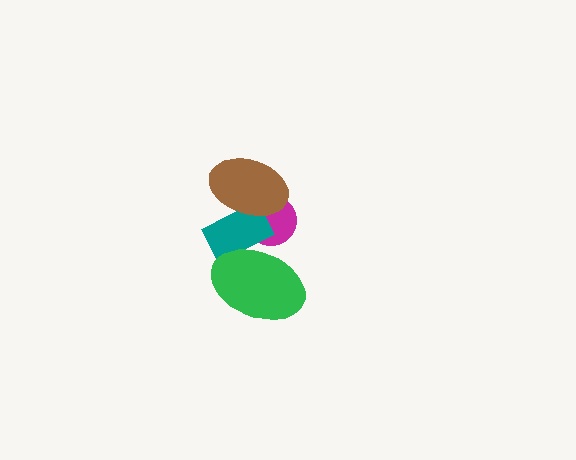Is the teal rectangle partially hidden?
Yes, it is partially covered by another shape.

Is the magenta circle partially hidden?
Yes, it is partially covered by another shape.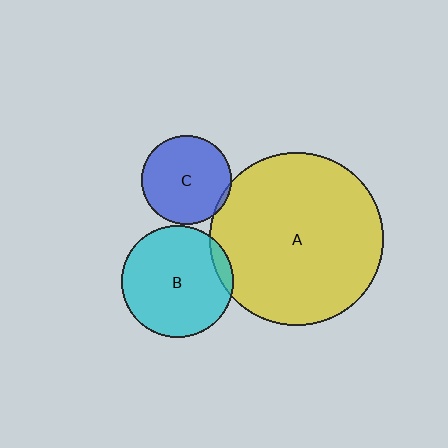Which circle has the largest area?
Circle A (yellow).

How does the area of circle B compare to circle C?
Approximately 1.6 times.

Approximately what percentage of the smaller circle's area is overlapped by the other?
Approximately 5%.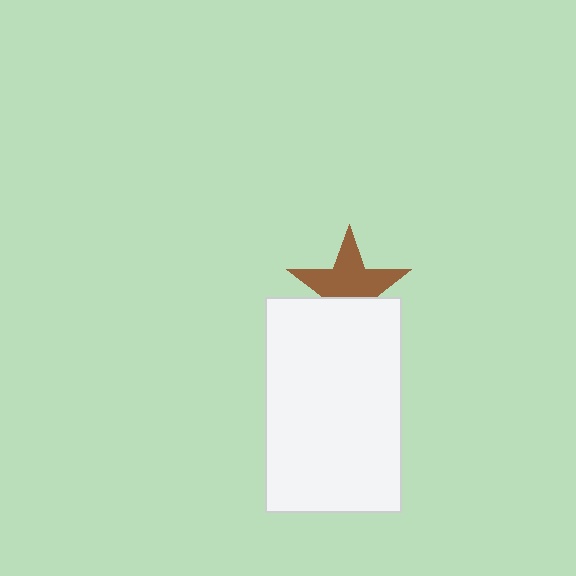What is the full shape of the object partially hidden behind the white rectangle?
The partially hidden object is a brown star.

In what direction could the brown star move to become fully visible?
The brown star could move up. That would shift it out from behind the white rectangle entirely.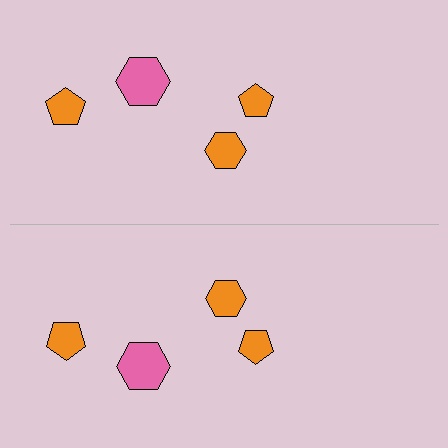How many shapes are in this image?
There are 8 shapes in this image.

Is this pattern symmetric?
Yes, this pattern has bilateral (reflection) symmetry.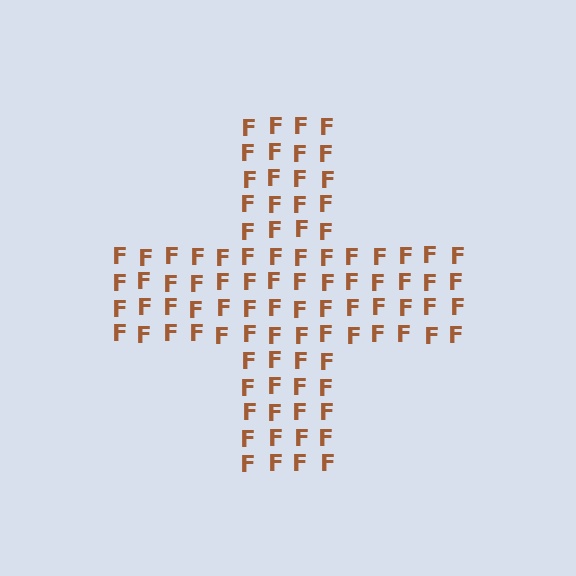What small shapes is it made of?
It is made of small letter F's.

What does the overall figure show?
The overall figure shows a cross.